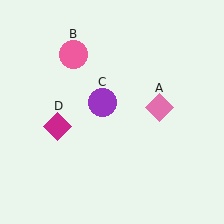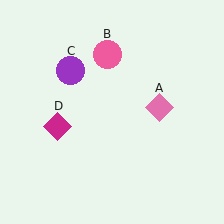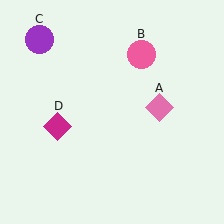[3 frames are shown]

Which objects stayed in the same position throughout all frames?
Pink diamond (object A) and magenta diamond (object D) remained stationary.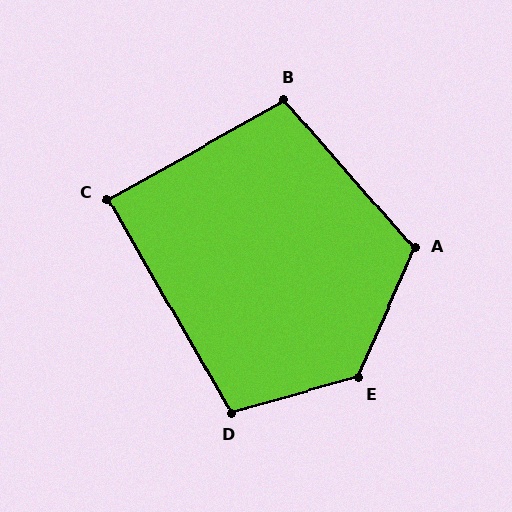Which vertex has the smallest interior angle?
C, at approximately 89 degrees.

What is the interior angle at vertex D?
Approximately 105 degrees (obtuse).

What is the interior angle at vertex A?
Approximately 115 degrees (obtuse).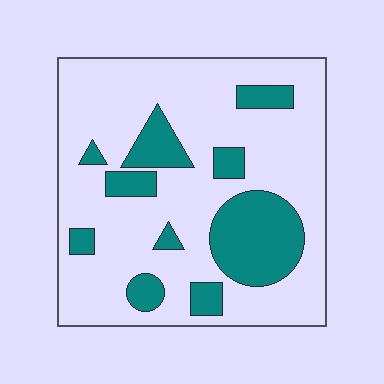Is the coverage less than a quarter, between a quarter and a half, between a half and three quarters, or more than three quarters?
Less than a quarter.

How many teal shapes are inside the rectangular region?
10.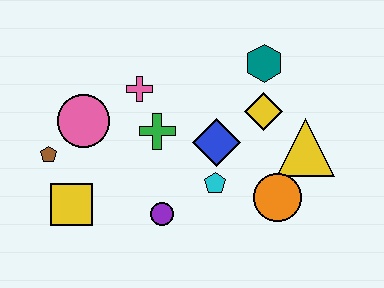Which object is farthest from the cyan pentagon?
The brown pentagon is farthest from the cyan pentagon.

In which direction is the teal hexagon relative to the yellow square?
The teal hexagon is to the right of the yellow square.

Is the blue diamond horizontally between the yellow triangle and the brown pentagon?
Yes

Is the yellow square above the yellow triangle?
No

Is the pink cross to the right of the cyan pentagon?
No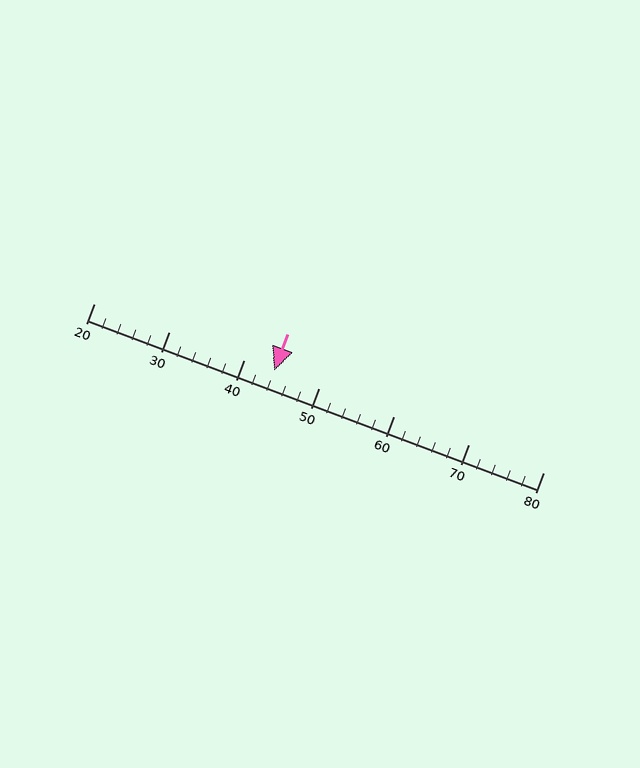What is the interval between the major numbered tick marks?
The major tick marks are spaced 10 units apart.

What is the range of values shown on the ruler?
The ruler shows values from 20 to 80.